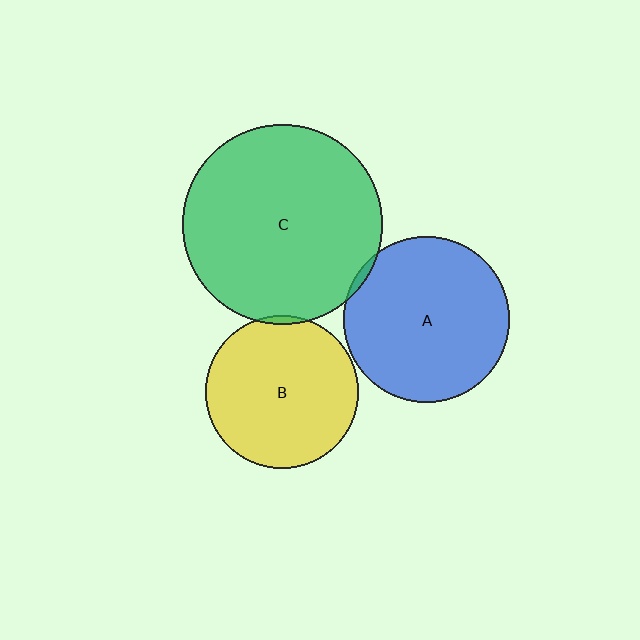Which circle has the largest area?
Circle C (green).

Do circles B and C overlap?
Yes.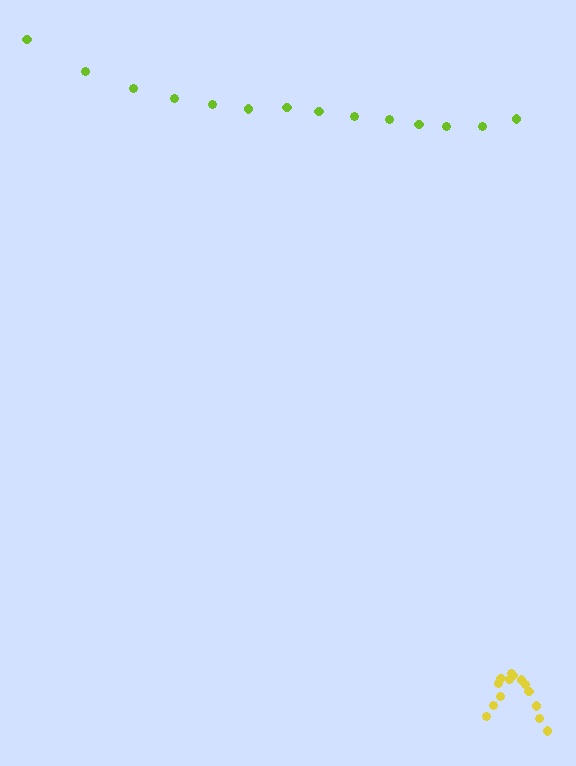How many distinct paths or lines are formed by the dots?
There are 2 distinct paths.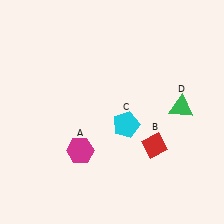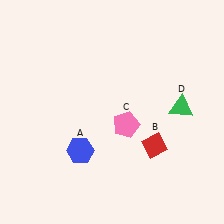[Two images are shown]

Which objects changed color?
A changed from magenta to blue. C changed from cyan to pink.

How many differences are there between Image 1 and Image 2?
There are 2 differences between the two images.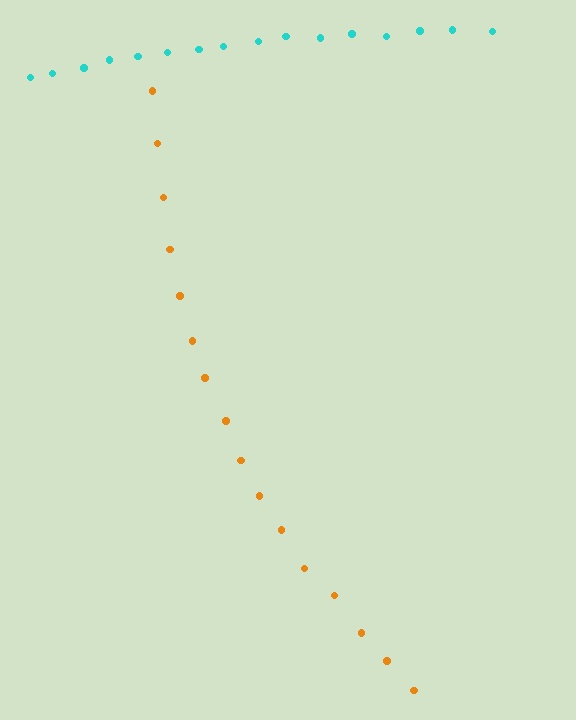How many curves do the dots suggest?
There are 2 distinct paths.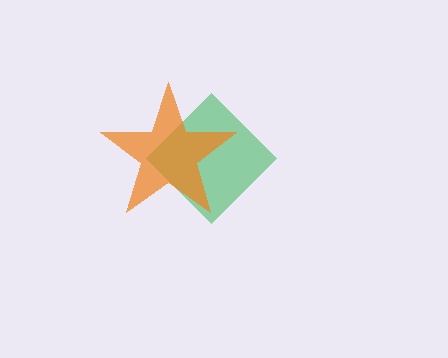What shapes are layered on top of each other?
The layered shapes are: a green diamond, an orange star.